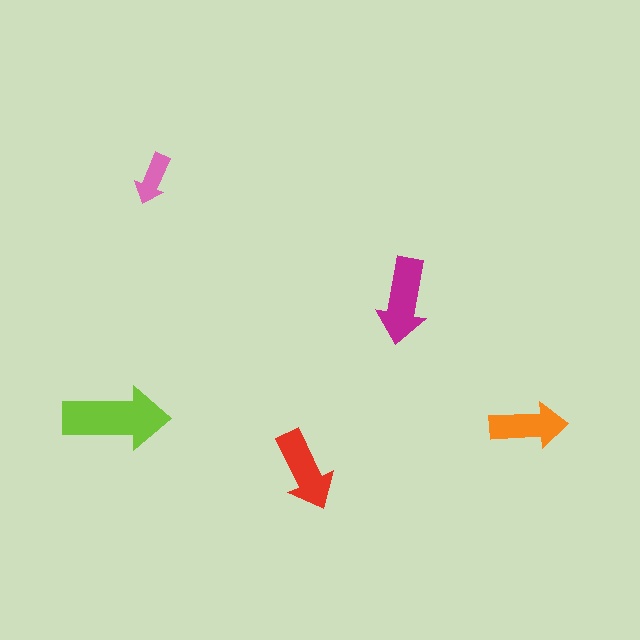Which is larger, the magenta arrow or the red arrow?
The magenta one.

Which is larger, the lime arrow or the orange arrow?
The lime one.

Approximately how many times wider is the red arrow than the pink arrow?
About 1.5 times wider.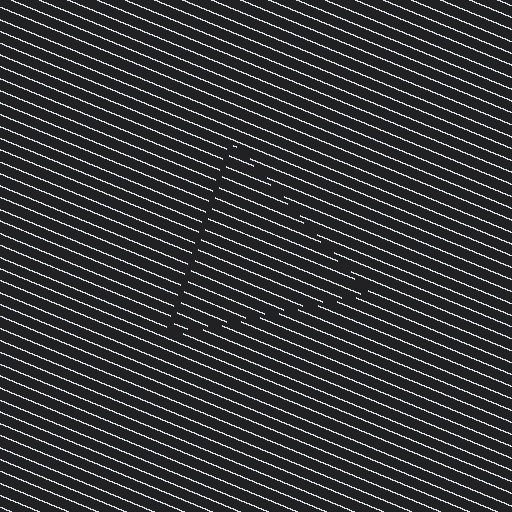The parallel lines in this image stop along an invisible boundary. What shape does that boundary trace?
An illusory triangle. The interior of the shape contains the same grating, shifted by half a period — the contour is defined by the phase discontinuity where line-ends from the inner and outer gratings abut.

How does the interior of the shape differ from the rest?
The interior of the shape contains the same grating, shifted by half a period — the contour is defined by the phase discontinuity where line-ends from the inner and outer gratings abut.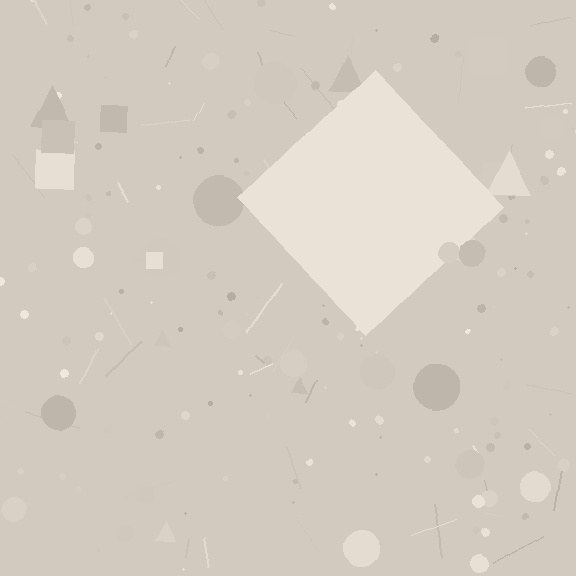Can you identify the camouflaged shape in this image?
The camouflaged shape is a diamond.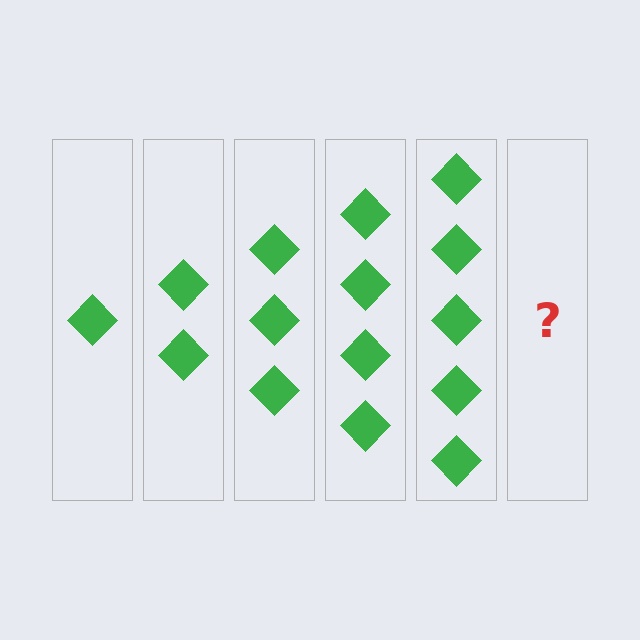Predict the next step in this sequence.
The next step is 6 diamonds.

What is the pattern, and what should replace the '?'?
The pattern is that each step adds one more diamond. The '?' should be 6 diamonds.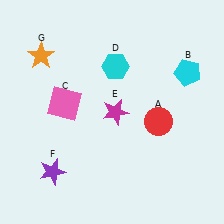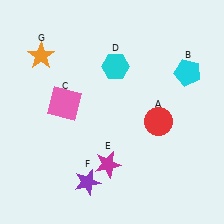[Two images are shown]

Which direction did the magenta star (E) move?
The magenta star (E) moved down.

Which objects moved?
The objects that moved are: the magenta star (E), the purple star (F).